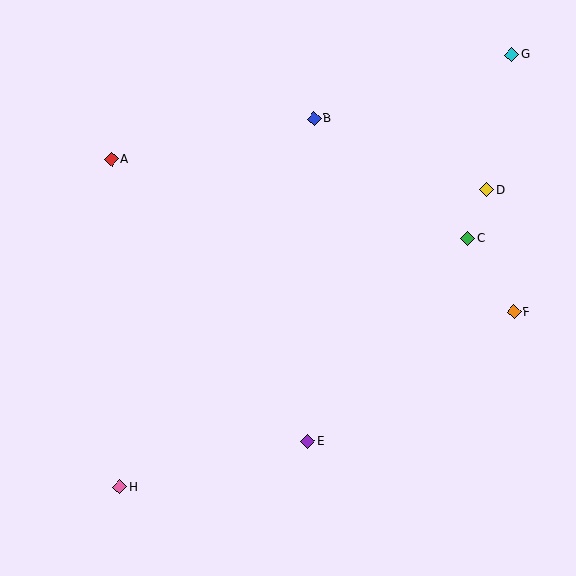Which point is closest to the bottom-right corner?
Point F is closest to the bottom-right corner.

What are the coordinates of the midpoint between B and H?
The midpoint between B and H is at (217, 303).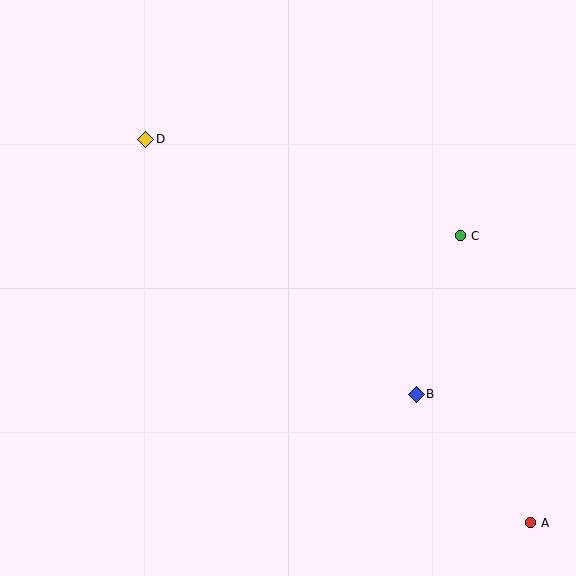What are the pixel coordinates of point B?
Point B is at (416, 394).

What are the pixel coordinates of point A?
Point A is at (531, 523).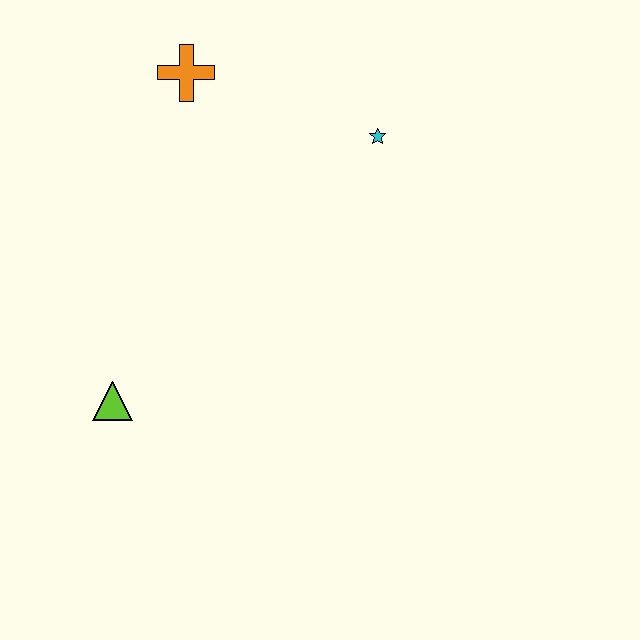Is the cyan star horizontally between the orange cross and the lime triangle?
No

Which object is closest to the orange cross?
The cyan star is closest to the orange cross.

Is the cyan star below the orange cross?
Yes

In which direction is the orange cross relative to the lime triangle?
The orange cross is above the lime triangle.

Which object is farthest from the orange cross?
The lime triangle is farthest from the orange cross.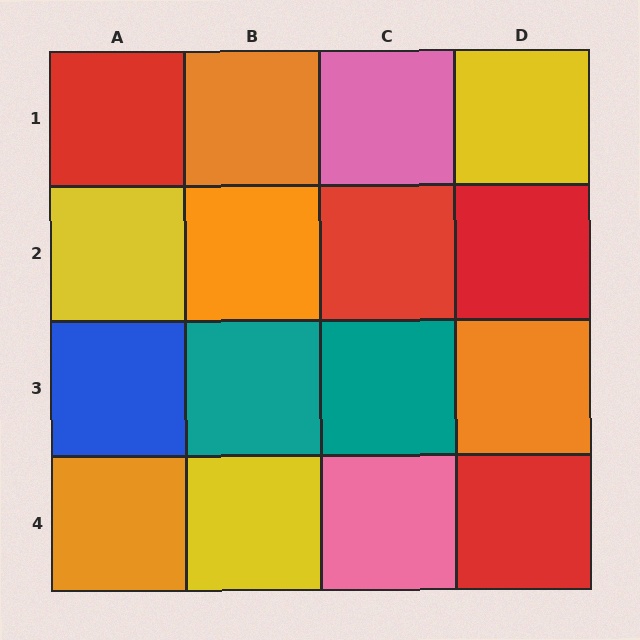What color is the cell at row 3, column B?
Teal.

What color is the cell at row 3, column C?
Teal.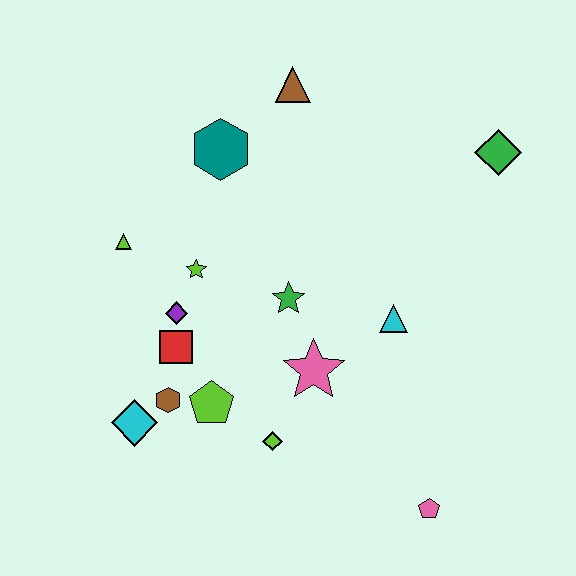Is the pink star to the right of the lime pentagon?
Yes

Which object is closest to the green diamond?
The cyan triangle is closest to the green diamond.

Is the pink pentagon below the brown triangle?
Yes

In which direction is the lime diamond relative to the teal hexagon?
The lime diamond is below the teal hexagon.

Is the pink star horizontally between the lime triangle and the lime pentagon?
No